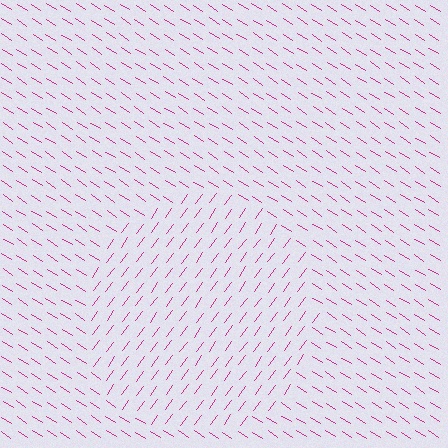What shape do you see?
I see a circle.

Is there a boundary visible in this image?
Yes, there is a texture boundary formed by a change in line orientation.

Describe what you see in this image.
The image is filled with small magenta line segments. A circle region in the image has lines oriented differently from the surrounding lines, creating a visible texture boundary.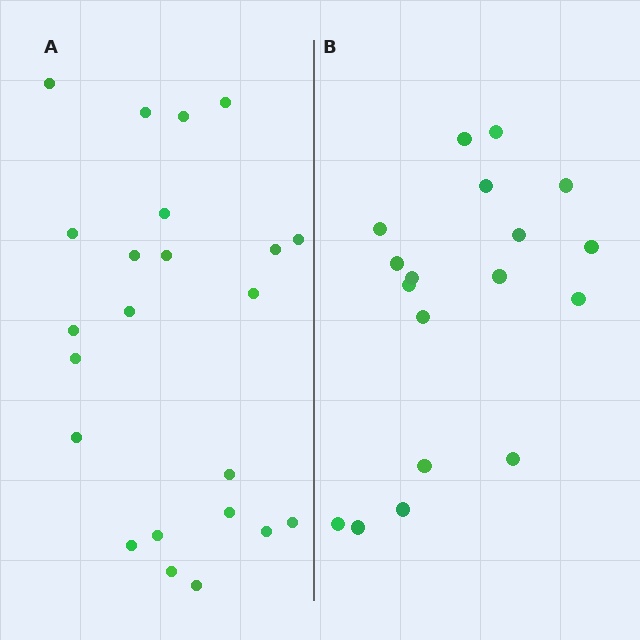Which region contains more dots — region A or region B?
Region A (the left region) has more dots.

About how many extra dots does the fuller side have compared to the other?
Region A has about 5 more dots than region B.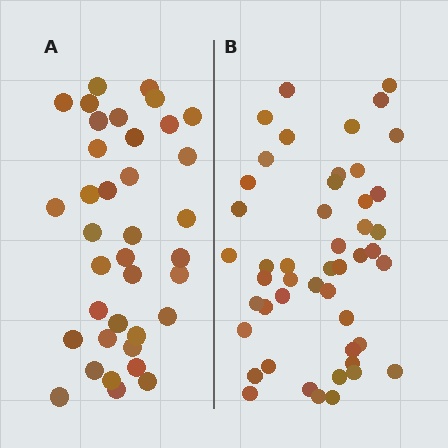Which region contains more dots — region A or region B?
Region B (the right region) has more dots.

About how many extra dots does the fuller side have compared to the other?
Region B has roughly 12 or so more dots than region A.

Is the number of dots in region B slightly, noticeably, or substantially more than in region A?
Region B has noticeably more, but not dramatically so. The ratio is roughly 1.3 to 1.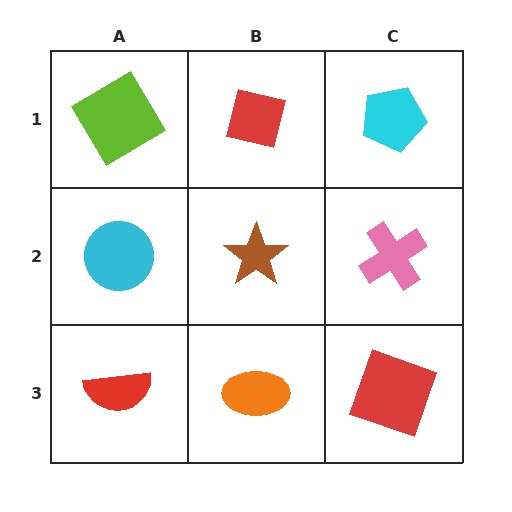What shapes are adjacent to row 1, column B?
A brown star (row 2, column B), a lime diamond (row 1, column A), a cyan pentagon (row 1, column C).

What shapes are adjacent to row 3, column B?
A brown star (row 2, column B), a red semicircle (row 3, column A), a red square (row 3, column C).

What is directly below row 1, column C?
A pink cross.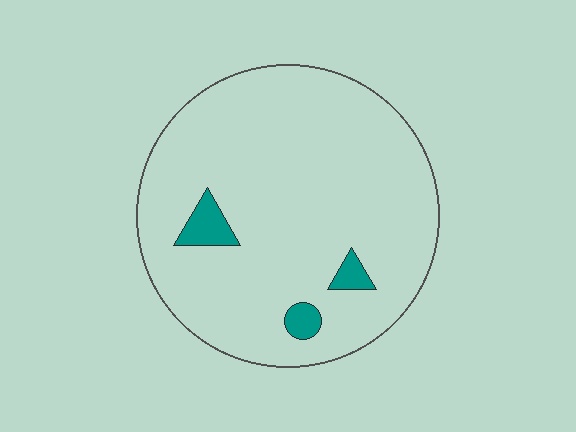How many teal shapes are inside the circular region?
3.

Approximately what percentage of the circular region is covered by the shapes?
Approximately 5%.